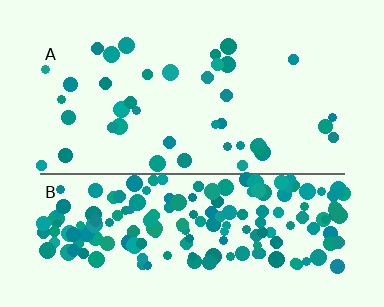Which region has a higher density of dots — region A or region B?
B (the bottom).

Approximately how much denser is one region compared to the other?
Approximately 4.7× — region B over region A.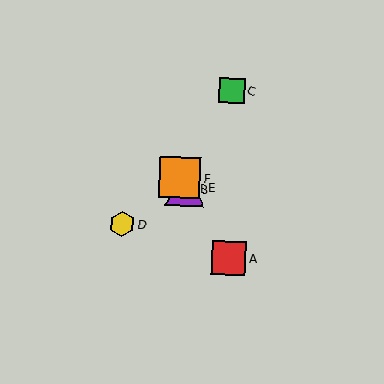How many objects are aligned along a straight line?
4 objects (A, B, E, F) are aligned along a straight line.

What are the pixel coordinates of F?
Object F is at (180, 178).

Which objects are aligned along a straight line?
Objects A, B, E, F are aligned along a straight line.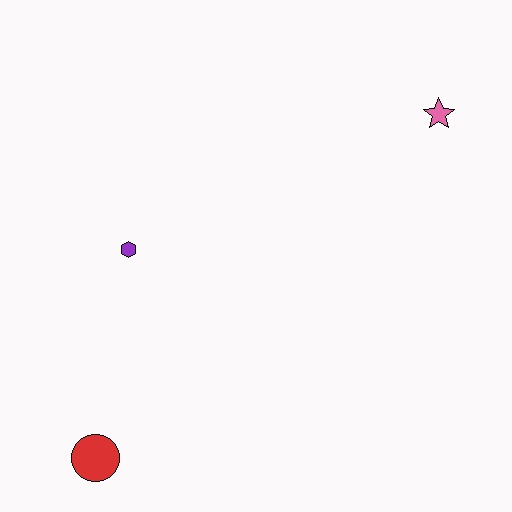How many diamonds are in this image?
There are no diamonds.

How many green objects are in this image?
There are no green objects.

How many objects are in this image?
There are 3 objects.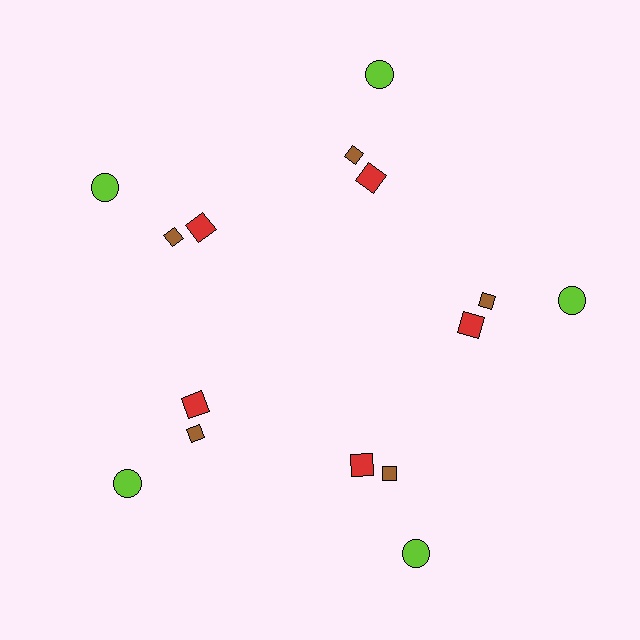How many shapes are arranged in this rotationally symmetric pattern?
There are 15 shapes, arranged in 5 groups of 3.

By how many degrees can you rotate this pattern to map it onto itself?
The pattern maps onto itself every 72 degrees of rotation.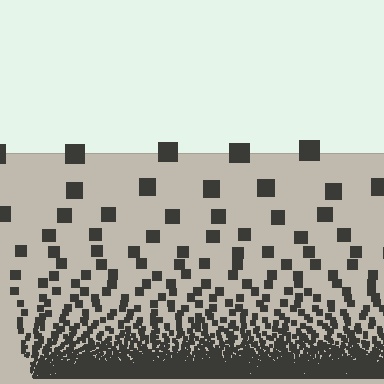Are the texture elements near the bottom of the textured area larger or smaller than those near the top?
Smaller. The gradient is inverted — elements near the bottom are smaller and denser.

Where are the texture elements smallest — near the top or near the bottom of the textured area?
Near the bottom.